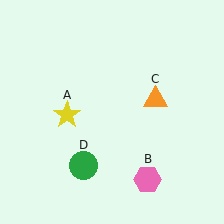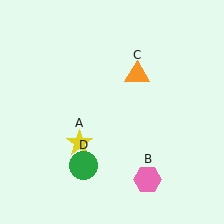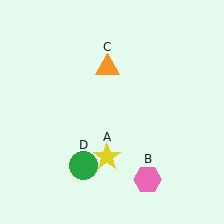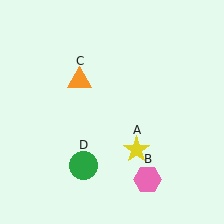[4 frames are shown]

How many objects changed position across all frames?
2 objects changed position: yellow star (object A), orange triangle (object C).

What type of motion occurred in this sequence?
The yellow star (object A), orange triangle (object C) rotated counterclockwise around the center of the scene.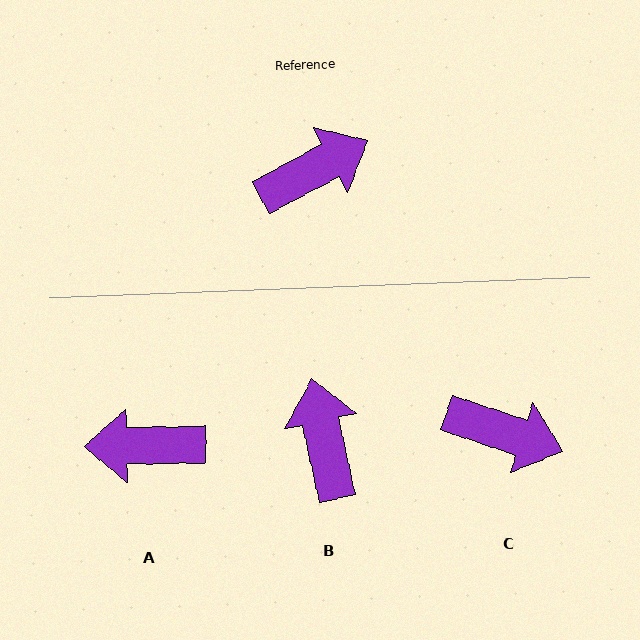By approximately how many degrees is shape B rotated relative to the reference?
Approximately 74 degrees counter-clockwise.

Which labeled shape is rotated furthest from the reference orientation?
A, about 153 degrees away.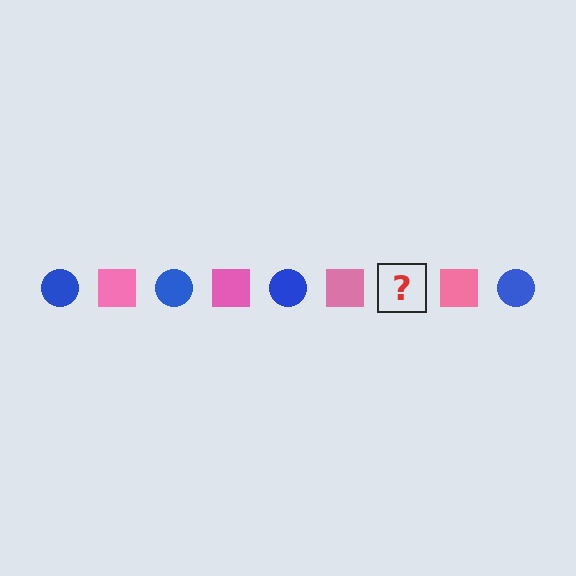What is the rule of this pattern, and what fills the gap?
The rule is that the pattern alternates between blue circle and pink square. The gap should be filled with a blue circle.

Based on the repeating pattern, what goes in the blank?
The blank should be a blue circle.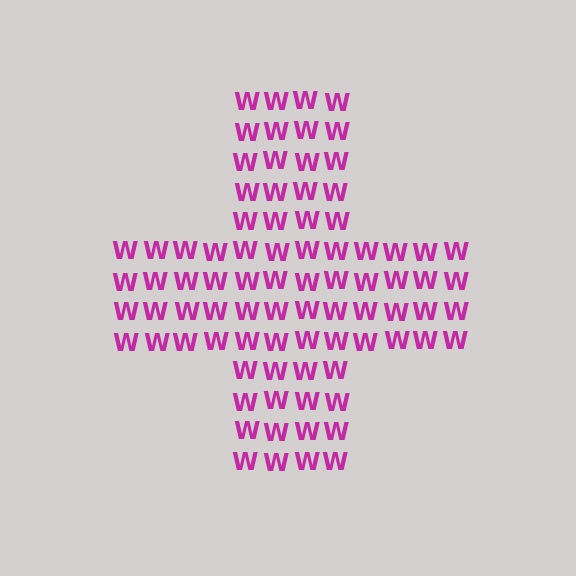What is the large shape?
The large shape is a cross.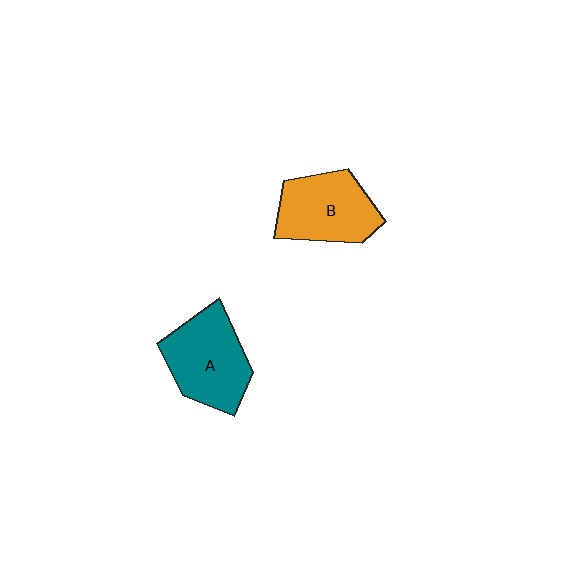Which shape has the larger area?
Shape A (teal).